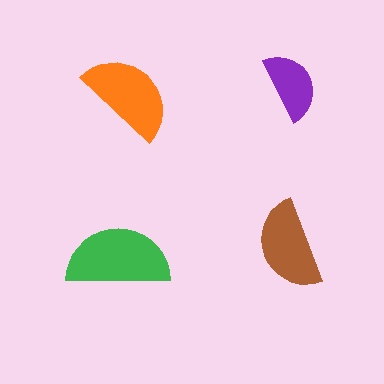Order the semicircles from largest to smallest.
the green one, the orange one, the brown one, the purple one.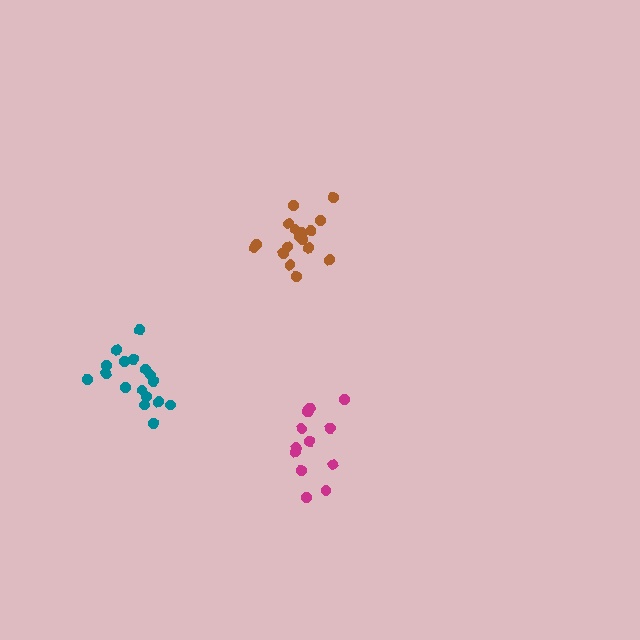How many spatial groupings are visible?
There are 3 spatial groupings.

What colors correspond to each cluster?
The clusters are colored: brown, teal, magenta.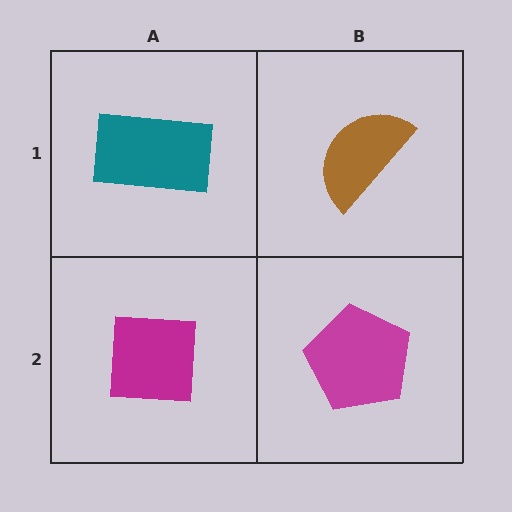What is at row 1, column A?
A teal rectangle.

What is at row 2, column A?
A magenta square.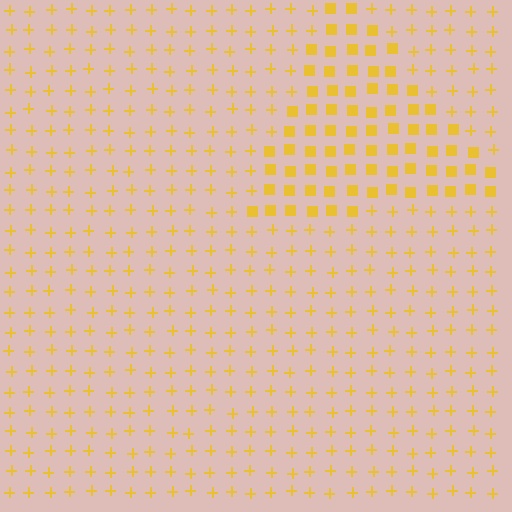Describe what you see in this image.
The image is filled with small yellow elements arranged in a uniform grid. A triangle-shaped region contains squares, while the surrounding area contains plus signs. The boundary is defined purely by the change in element shape.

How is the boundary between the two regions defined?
The boundary is defined by a change in element shape: squares inside vs. plus signs outside. All elements share the same color and spacing.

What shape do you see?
I see a triangle.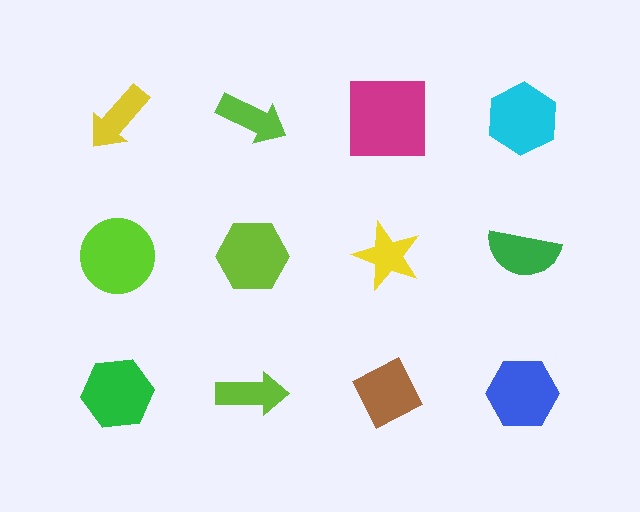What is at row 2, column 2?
A lime hexagon.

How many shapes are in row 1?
4 shapes.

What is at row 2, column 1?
A lime circle.